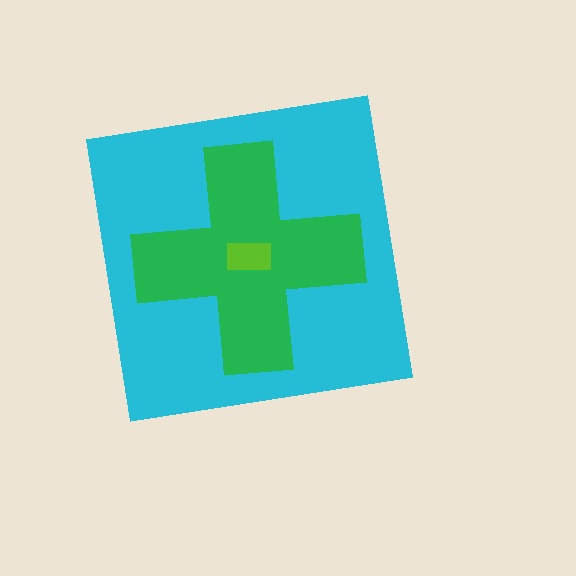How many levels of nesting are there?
3.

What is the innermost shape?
The lime rectangle.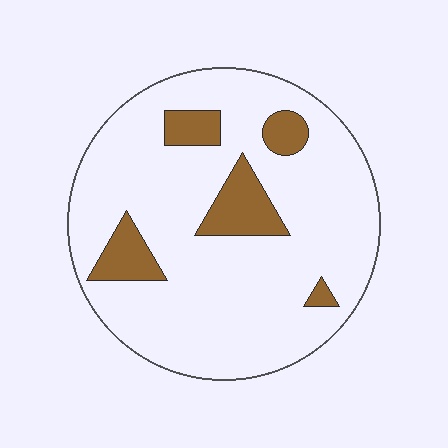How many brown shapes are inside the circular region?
5.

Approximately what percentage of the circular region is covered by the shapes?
Approximately 15%.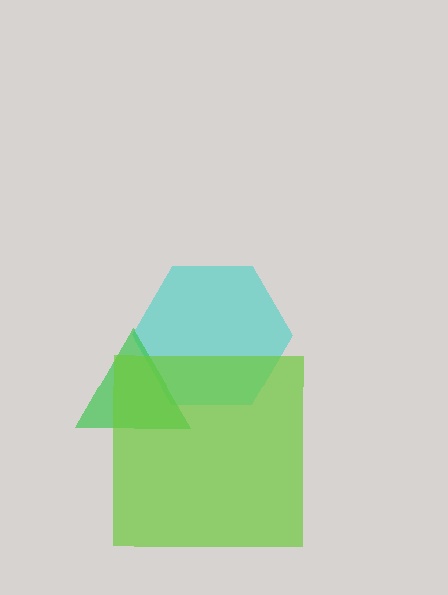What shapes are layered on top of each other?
The layered shapes are: a cyan hexagon, a green triangle, a lime square.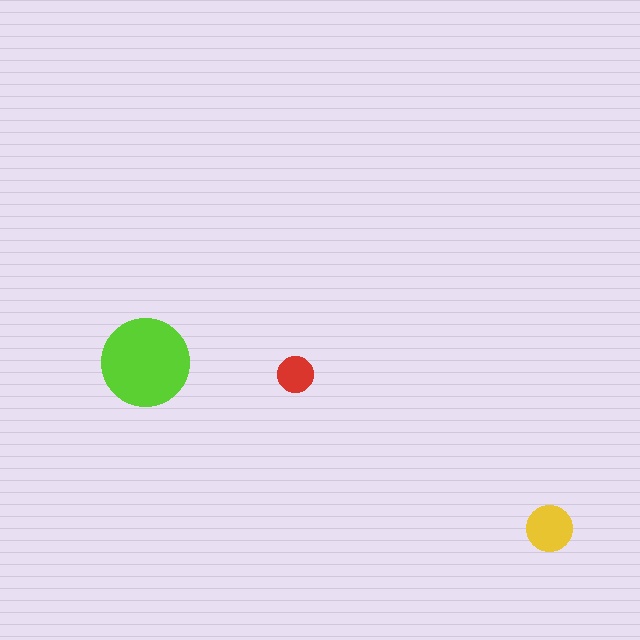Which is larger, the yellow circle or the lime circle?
The lime one.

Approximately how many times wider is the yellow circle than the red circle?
About 1.5 times wider.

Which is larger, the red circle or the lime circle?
The lime one.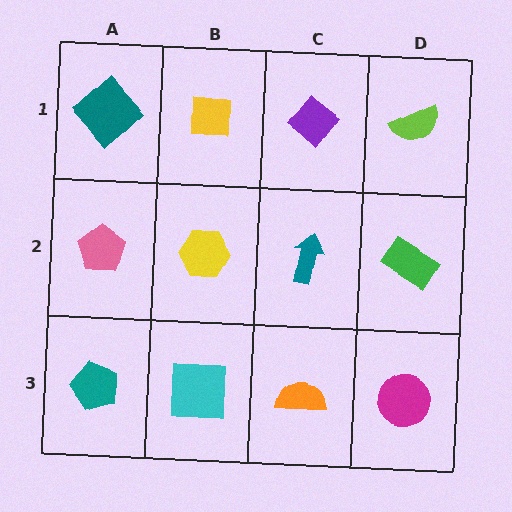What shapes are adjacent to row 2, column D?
A lime semicircle (row 1, column D), a magenta circle (row 3, column D), a teal arrow (row 2, column C).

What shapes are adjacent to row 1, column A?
A pink pentagon (row 2, column A), a yellow square (row 1, column B).